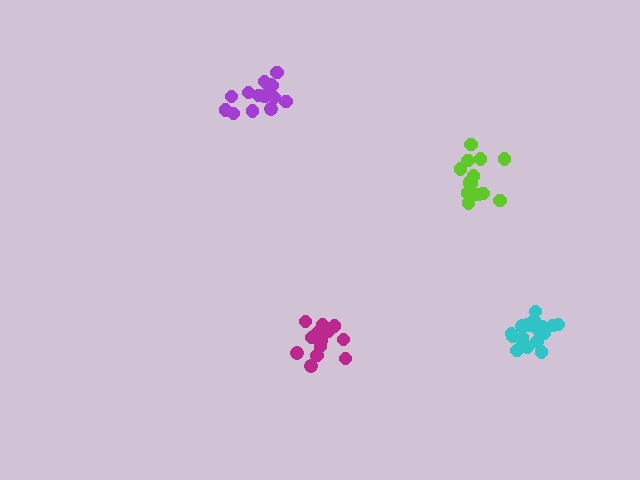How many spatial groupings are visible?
There are 4 spatial groupings.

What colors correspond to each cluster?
The clusters are colored: cyan, lime, purple, magenta.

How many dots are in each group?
Group 1: 20 dots, Group 2: 14 dots, Group 3: 15 dots, Group 4: 15 dots (64 total).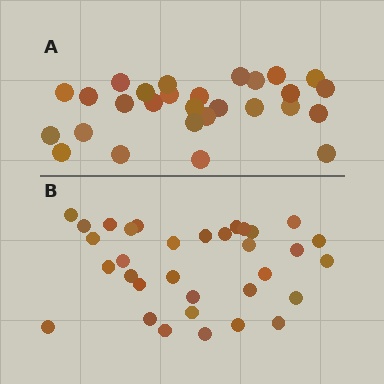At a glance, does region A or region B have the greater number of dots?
Region B (the bottom region) has more dots.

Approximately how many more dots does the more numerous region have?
Region B has about 5 more dots than region A.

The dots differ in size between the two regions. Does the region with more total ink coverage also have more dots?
No. Region A has more total ink coverage because its dots are larger, but region B actually contains more individual dots. Total area can be misleading — the number of items is what matters here.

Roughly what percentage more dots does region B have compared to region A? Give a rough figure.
About 20% more.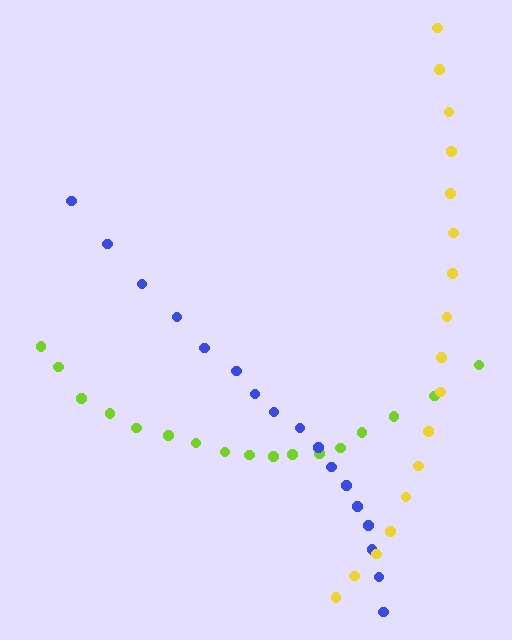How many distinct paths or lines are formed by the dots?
There are 3 distinct paths.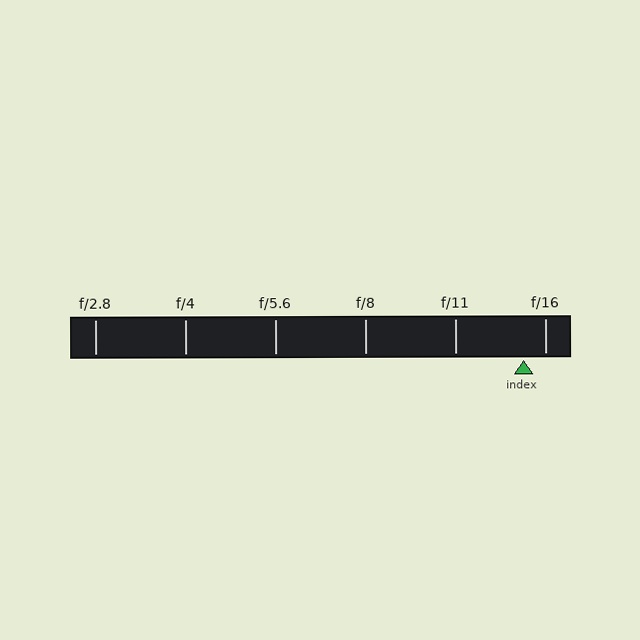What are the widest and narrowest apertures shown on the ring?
The widest aperture shown is f/2.8 and the narrowest is f/16.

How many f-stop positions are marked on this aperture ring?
There are 6 f-stop positions marked.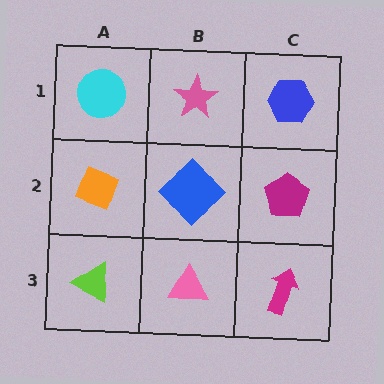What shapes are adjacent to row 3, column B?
A blue diamond (row 2, column B), a lime triangle (row 3, column A), a magenta arrow (row 3, column C).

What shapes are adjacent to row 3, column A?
An orange diamond (row 2, column A), a pink triangle (row 3, column B).